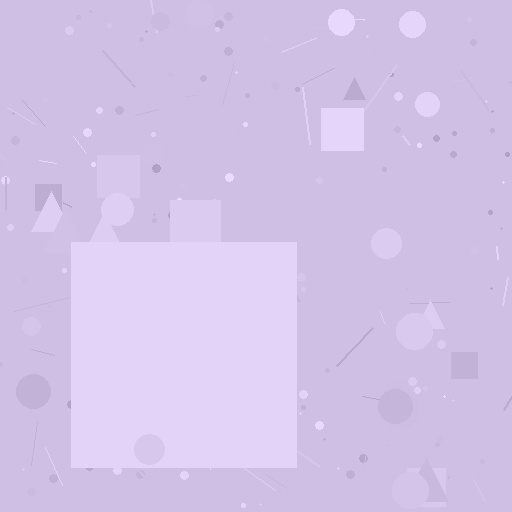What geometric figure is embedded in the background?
A square is embedded in the background.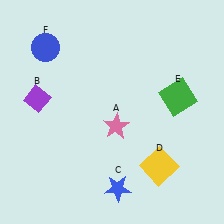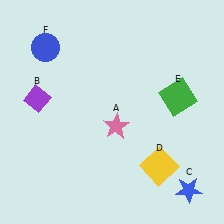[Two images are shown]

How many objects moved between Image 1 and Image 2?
1 object moved between the two images.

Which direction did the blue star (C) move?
The blue star (C) moved right.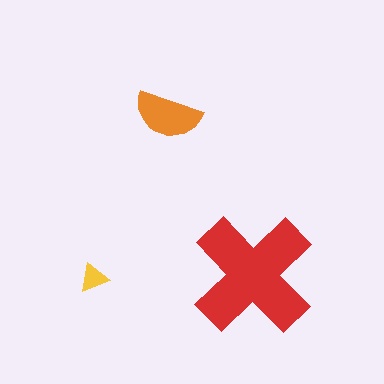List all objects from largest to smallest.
The red cross, the orange semicircle, the yellow triangle.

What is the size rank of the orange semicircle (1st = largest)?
2nd.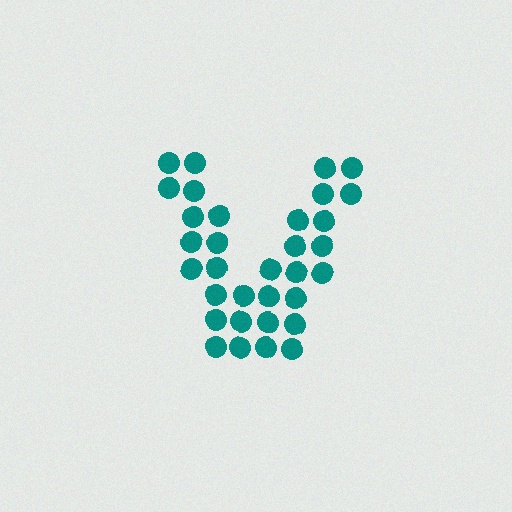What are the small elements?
The small elements are circles.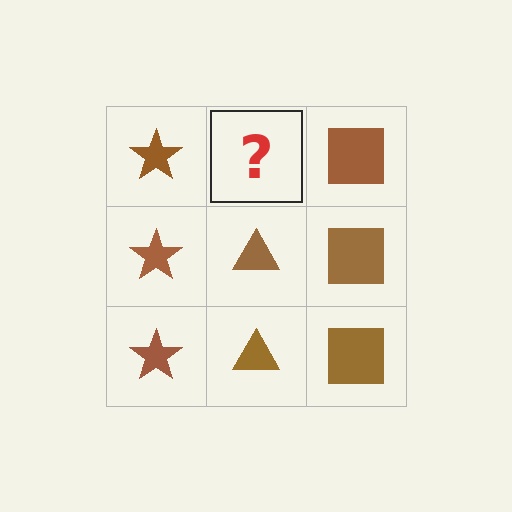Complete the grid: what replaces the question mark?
The question mark should be replaced with a brown triangle.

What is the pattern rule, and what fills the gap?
The rule is that each column has a consistent shape. The gap should be filled with a brown triangle.